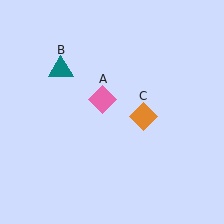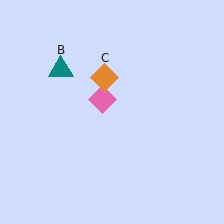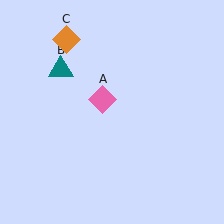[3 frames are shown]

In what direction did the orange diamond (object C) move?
The orange diamond (object C) moved up and to the left.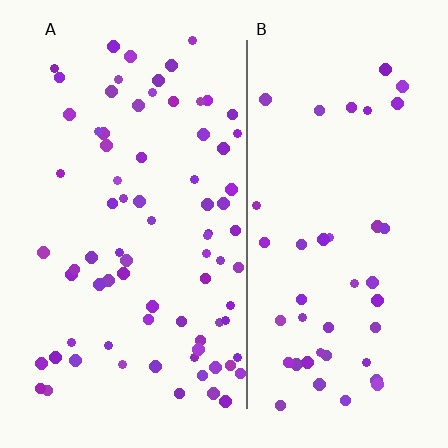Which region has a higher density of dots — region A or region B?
A (the left).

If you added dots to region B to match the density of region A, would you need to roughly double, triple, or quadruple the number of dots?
Approximately double.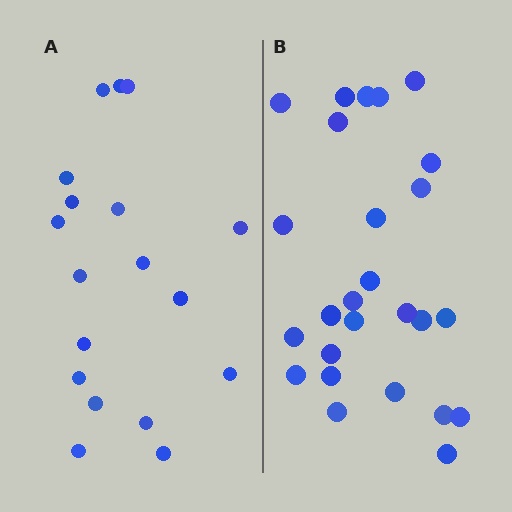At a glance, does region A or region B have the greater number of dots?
Region B (the right region) has more dots.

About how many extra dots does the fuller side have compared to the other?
Region B has roughly 8 or so more dots than region A.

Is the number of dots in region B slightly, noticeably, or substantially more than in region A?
Region B has noticeably more, but not dramatically so. The ratio is roughly 1.4 to 1.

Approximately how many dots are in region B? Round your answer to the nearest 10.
About 30 dots. (The exact count is 26, which rounds to 30.)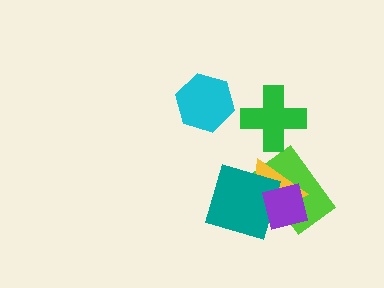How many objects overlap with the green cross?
0 objects overlap with the green cross.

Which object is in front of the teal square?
The purple square is in front of the teal square.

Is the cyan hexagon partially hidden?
No, no other shape covers it.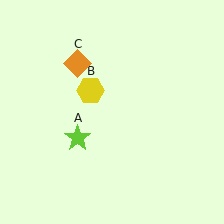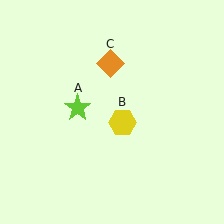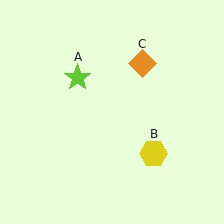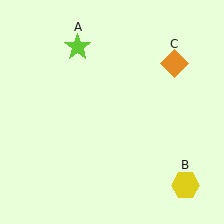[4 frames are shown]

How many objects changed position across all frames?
3 objects changed position: lime star (object A), yellow hexagon (object B), orange diamond (object C).